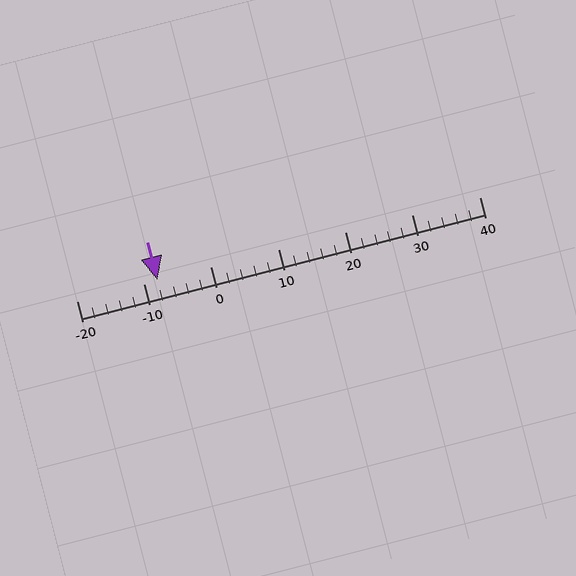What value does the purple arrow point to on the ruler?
The purple arrow points to approximately -8.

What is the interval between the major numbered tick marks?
The major tick marks are spaced 10 units apart.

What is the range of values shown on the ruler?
The ruler shows values from -20 to 40.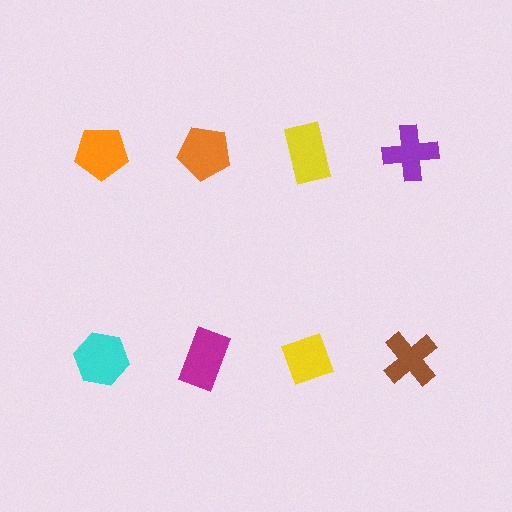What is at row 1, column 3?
A yellow rectangle.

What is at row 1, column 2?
An orange pentagon.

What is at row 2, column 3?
A yellow diamond.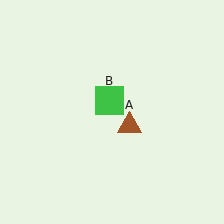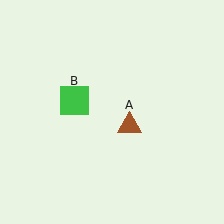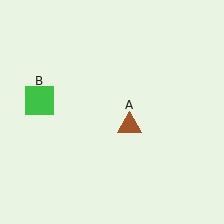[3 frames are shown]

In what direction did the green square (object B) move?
The green square (object B) moved left.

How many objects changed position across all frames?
1 object changed position: green square (object B).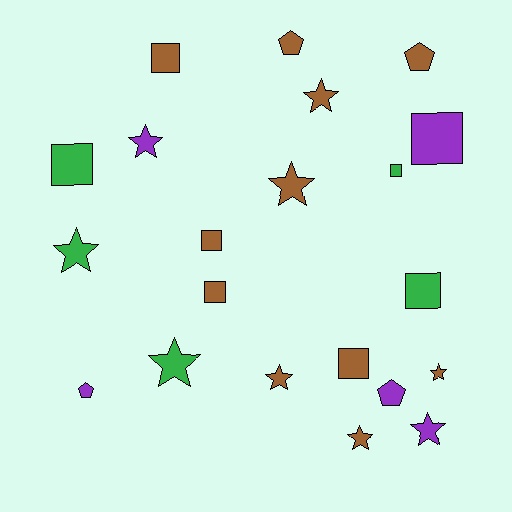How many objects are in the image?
There are 21 objects.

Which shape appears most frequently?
Star, with 9 objects.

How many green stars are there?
There are 2 green stars.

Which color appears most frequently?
Brown, with 11 objects.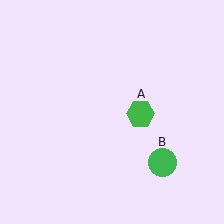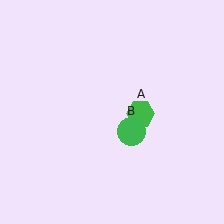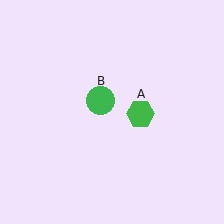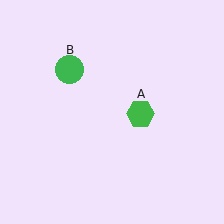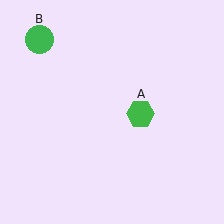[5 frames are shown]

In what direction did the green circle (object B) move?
The green circle (object B) moved up and to the left.